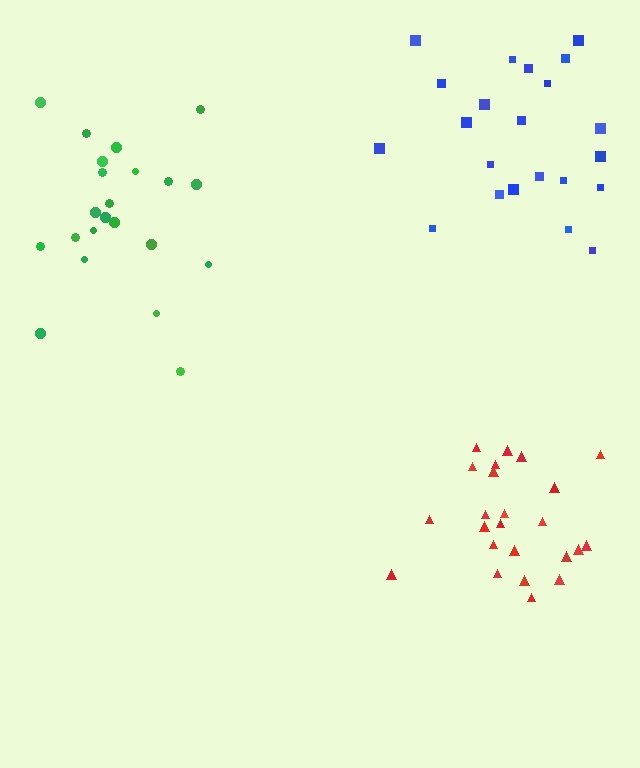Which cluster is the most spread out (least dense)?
Blue.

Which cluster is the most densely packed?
Red.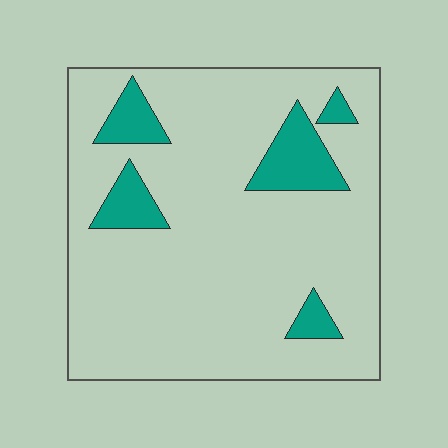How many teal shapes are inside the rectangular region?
5.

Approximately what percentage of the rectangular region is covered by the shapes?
Approximately 15%.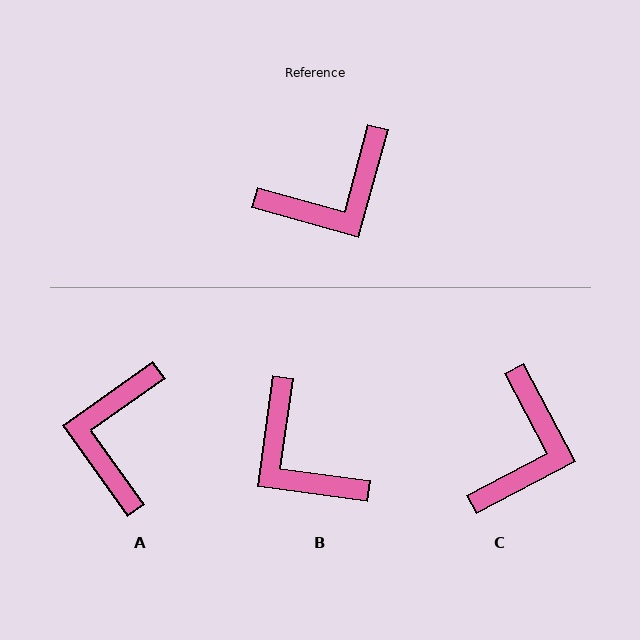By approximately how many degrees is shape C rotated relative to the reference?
Approximately 43 degrees counter-clockwise.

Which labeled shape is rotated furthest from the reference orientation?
A, about 129 degrees away.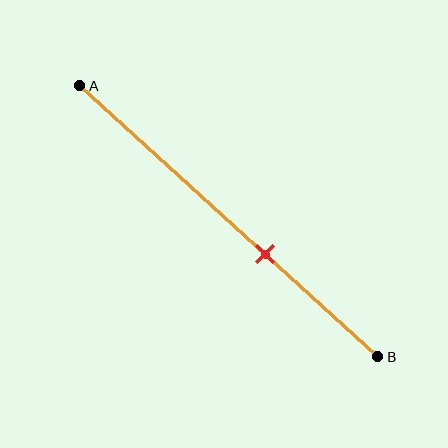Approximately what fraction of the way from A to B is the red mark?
The red mark is approximately 60% of the way from A to B.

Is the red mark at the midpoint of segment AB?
No, the mark is at about 60% from A, not at the 50% midpoint.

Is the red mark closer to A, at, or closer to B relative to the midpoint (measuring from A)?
The red mark is closer to point B than the midpoint of segment AB.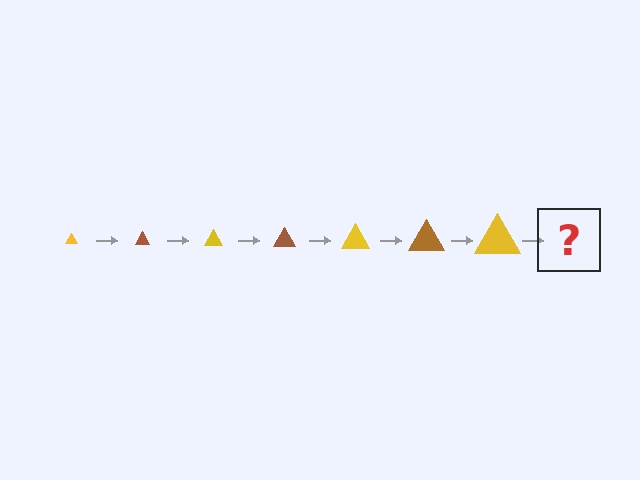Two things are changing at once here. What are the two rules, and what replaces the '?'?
The two rules are that the triangle grows larger each step and the color cycles through yellow and brown. The '?' should be a brown triangle, larger than the previous one.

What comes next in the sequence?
The next element should be a brown triangle, larger than the previous one.